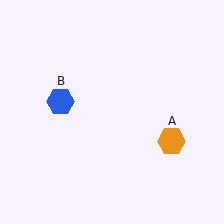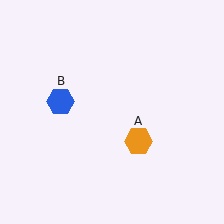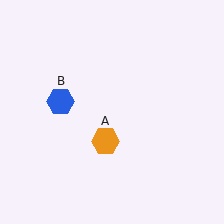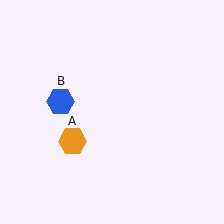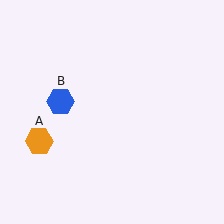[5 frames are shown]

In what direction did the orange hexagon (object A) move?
The orange hexagon (object A) moved left.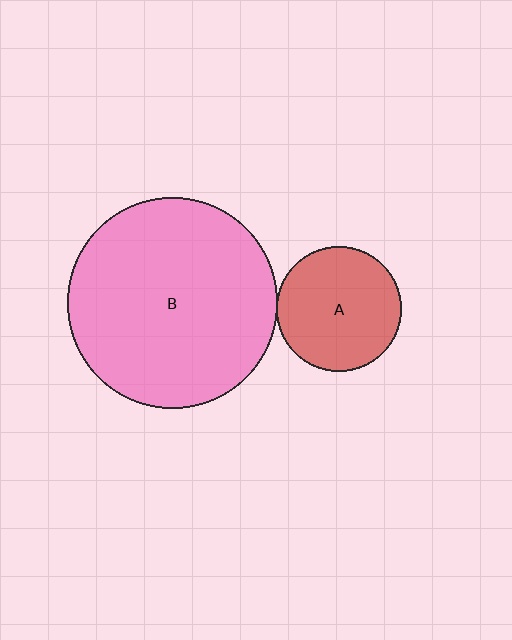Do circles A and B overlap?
Yes.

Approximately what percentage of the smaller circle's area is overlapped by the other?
Approximately 5%.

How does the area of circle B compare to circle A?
Approximately 2.8 times.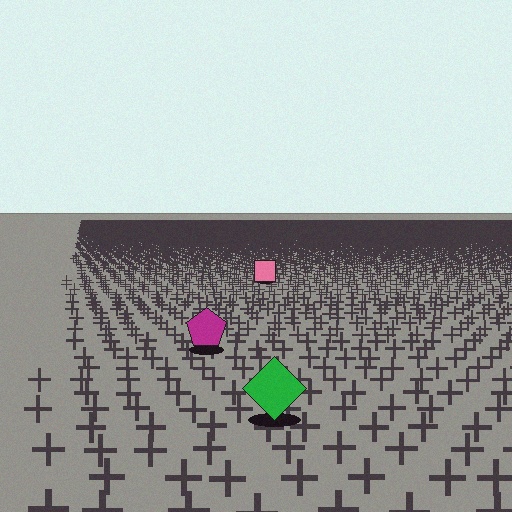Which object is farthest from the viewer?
The pink square is farthest from the viewer. It appears smaller and the ground texture around it is denser.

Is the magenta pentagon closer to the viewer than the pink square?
Yes. The magenta pentagon is closer — you can tell from the texture gradient: the ground texture is coarser near it.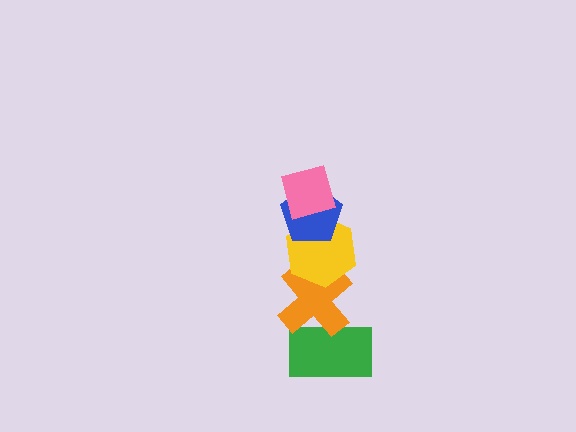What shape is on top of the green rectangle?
The orange cross is on top of the green rectangle.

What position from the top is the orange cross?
The orange cross is 4th from the top.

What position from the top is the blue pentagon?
The blue pentagon is 2nd from the top.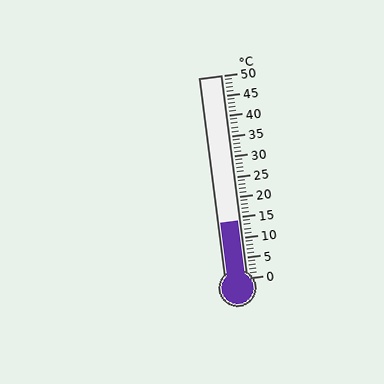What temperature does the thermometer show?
The thermometer shows approximately 14°C.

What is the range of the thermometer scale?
The thermometer scale ranges from 0°C to 50°C.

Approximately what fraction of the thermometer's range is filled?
The thermometer is filled to approximately 30% of its range.